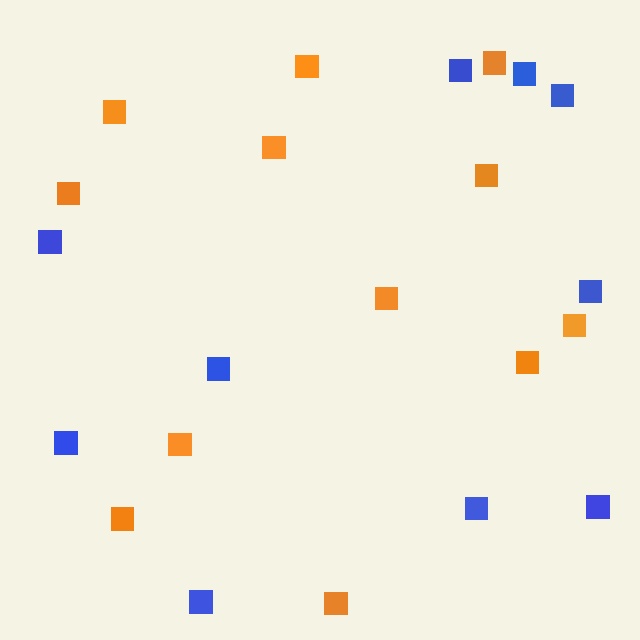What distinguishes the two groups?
There are 2 groups: one group of orange squares (12) and one group of blue squares (10).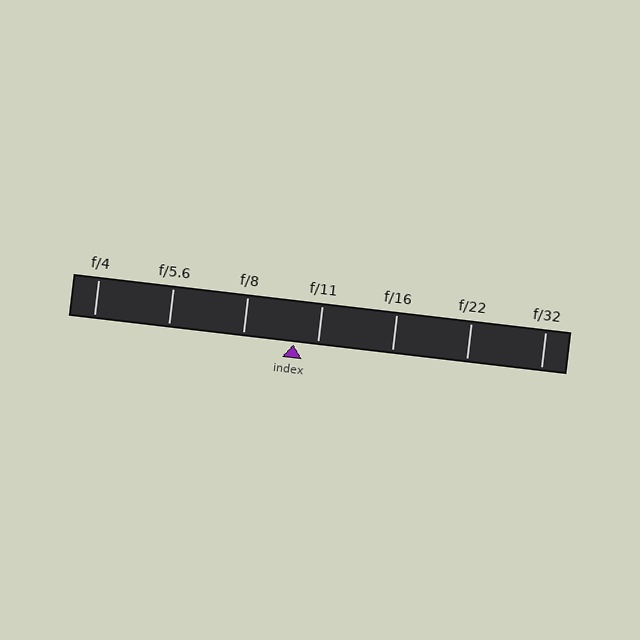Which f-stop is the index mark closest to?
The index mark is closest to f/11.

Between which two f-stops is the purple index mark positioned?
The index mark is between f/8 and f/11.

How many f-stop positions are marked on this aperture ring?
There are 7 f-stop positions marked.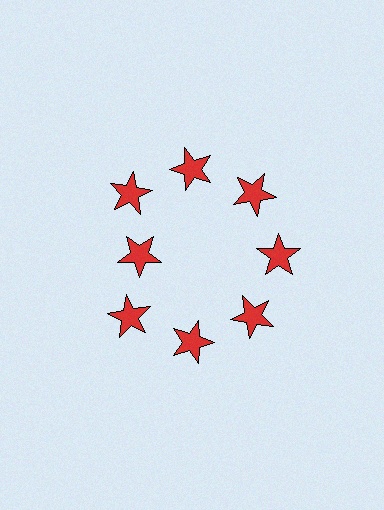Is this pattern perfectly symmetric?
No. The 8 red stars are arranged in a ring, but one element near the 9 o'clock position is pulled inward toward the center, breaking the 8-fold rotational symmetry.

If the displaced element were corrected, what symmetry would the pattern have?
It would have 8-fold rotational symmetry — the pattern would map onto itself every 45 degrees.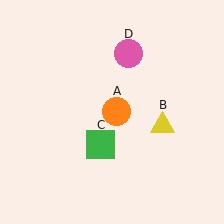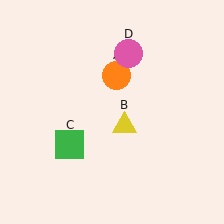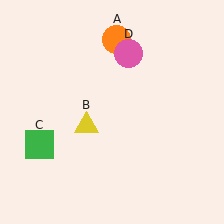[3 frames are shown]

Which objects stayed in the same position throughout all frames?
Pink circle (object D) remained stationary.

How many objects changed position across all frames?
3 objects changed position: orange circle (object A), yellow triangle (object B), green square (object C).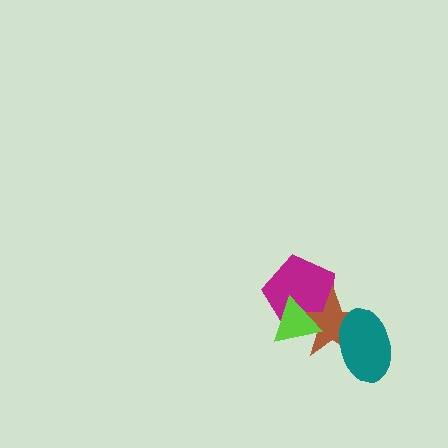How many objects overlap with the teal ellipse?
1 object overlaps with the teal ellipse.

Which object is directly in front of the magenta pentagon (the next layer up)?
The brown star is directly in front of the magenta pentagon.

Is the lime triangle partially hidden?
No, no other shape covers it.